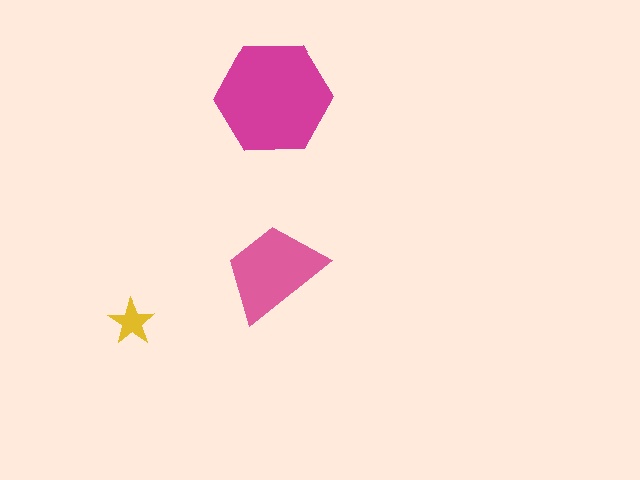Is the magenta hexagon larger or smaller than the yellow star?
Larger.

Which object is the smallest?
The yellow star.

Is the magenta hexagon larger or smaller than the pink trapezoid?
Larger.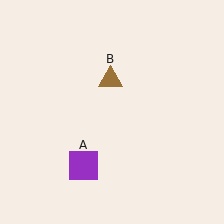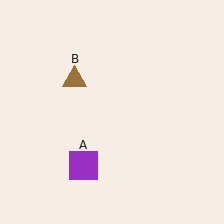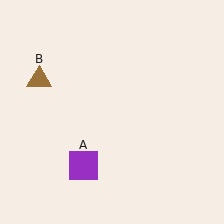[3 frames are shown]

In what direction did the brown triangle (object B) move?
The brown triangle (object B) moved left.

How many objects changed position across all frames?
1 object changed position: brown triangle (object B).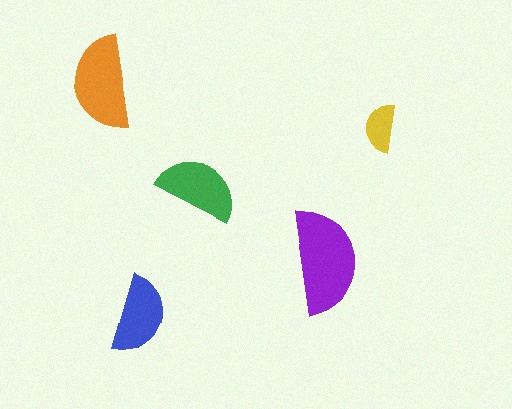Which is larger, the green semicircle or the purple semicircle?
The purple one.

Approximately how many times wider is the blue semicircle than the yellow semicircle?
About 1.5 times wider.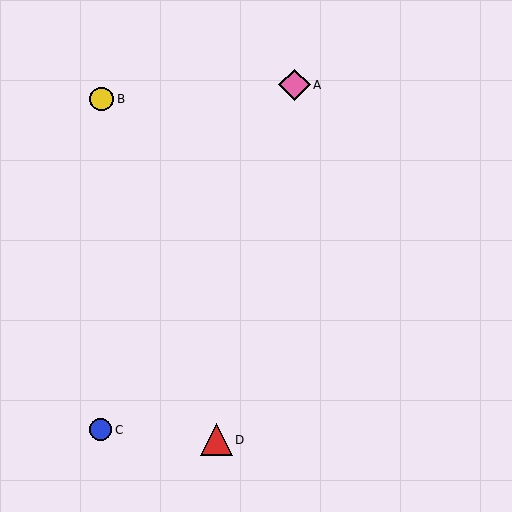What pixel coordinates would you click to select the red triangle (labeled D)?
Click at (217, 440) to select the red triangle D.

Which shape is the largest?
The red triangle (labeled D) is the largest.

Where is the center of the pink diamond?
The center of the pink diamond is at (295, 85).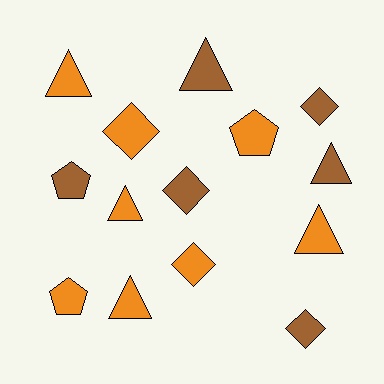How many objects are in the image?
There are 14 objects.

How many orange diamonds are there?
There are 2 orange diamonds.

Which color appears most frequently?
Orange, with 8 objects.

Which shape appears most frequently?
Triangle, with 6 objects.